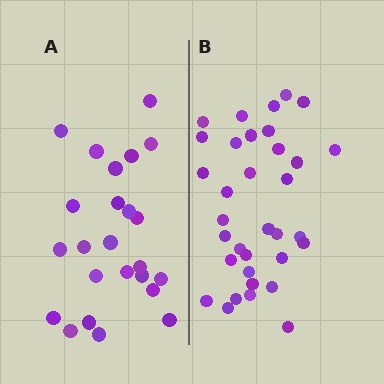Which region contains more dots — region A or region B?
Region B (the right region) has more dots.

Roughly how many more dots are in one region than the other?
Region B has roughly 10 or so more dots than region A.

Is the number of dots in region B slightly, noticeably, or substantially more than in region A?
Region B has noticeably more, but not dramatically so. The ratio is roughly 1.4 to 1.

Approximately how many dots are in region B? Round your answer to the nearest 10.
About 30 dots. (The exact count is 34, which rounds to 30.)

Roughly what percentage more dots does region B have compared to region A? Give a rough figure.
About 40% more.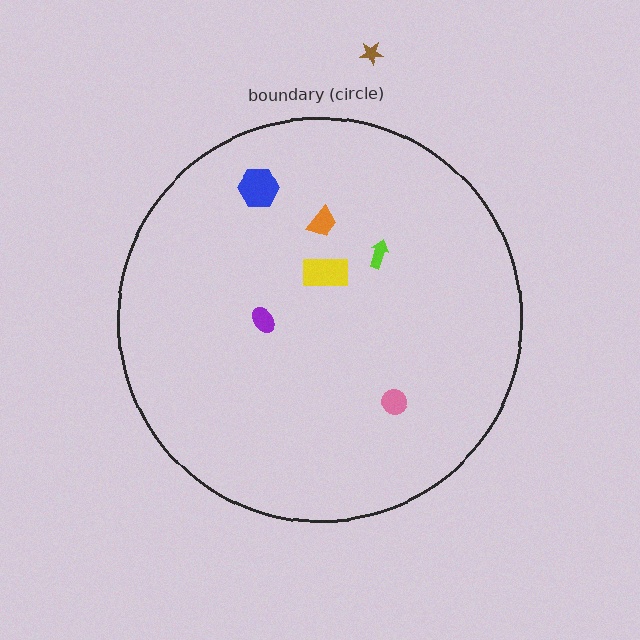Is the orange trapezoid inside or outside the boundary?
Inside.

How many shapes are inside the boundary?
6 inside, 1 outside.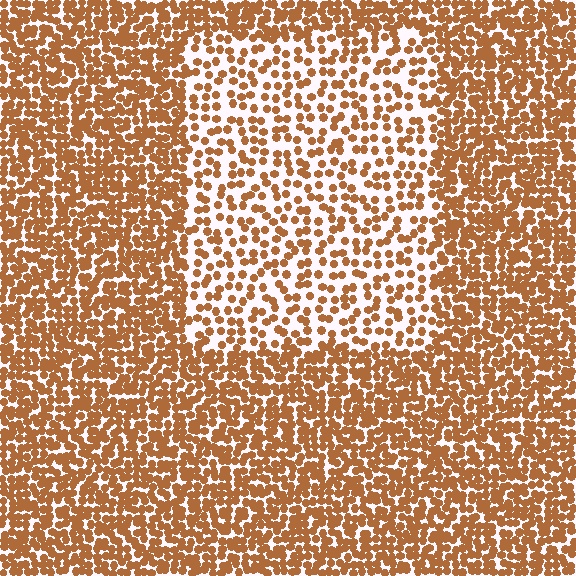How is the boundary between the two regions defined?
The boundary is defined by a change in element density (approximately 2.1x ratio). All elements are the same color, size, and shape.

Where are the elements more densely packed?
The elements are more densely packed outside the rectangle boundary.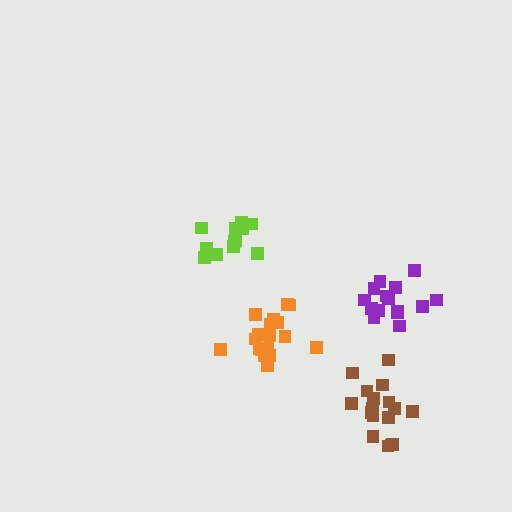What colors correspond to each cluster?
The clusters are colored: lime, purple, orange, brown.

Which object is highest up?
The lime cluster is topmost.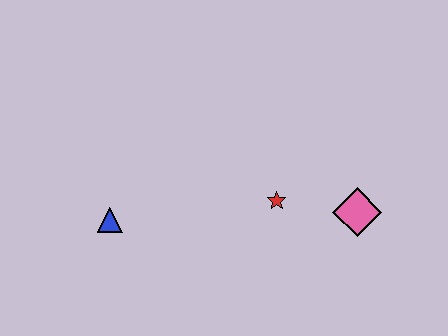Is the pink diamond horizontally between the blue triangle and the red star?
No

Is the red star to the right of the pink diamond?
No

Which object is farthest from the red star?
The blue triangle is farthest from the red star.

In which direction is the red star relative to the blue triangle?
The red star is to the right of the blue triangle.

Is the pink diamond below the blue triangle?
No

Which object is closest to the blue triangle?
The red star is closest to the blue triangle.